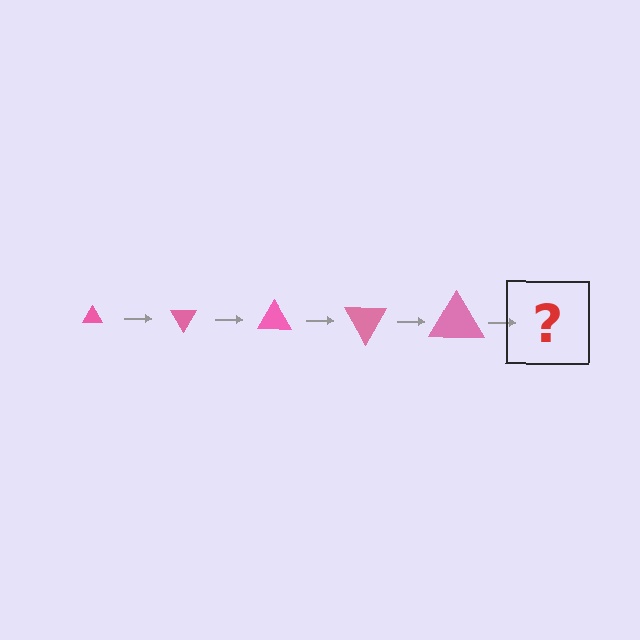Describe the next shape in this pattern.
It should be a triangle, larger than the previous one and rotated 300 degrees from the start.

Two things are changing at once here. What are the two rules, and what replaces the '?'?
The two rules are that the triangle grows larger each step and it rotates 60 degrees each step. The '?' should be a triangle, larger than the previous one and rotated 300 degrees from the start.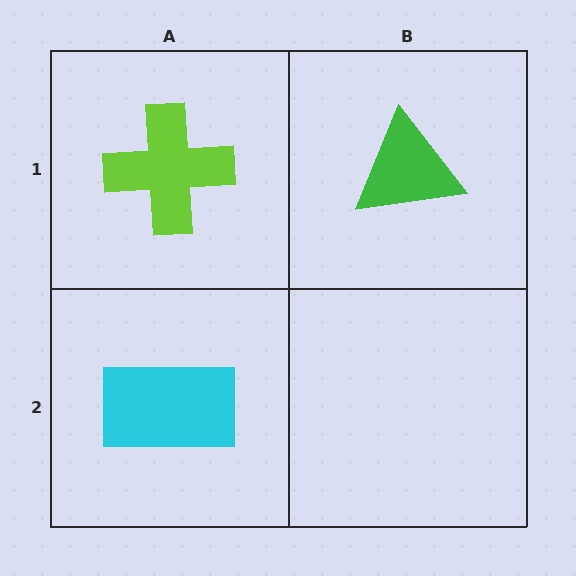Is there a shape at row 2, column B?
No, that cell is empty.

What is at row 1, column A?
A lime cross.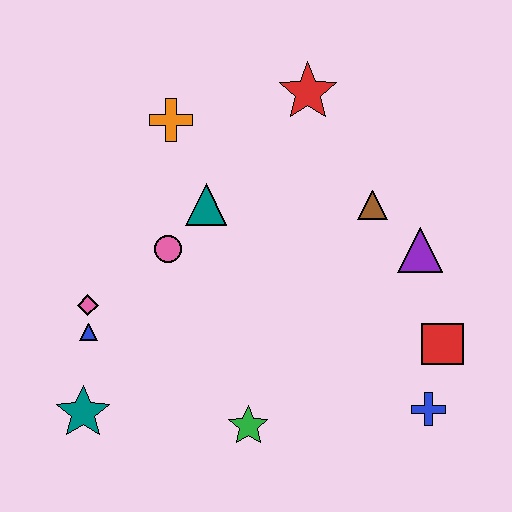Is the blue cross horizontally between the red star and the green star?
No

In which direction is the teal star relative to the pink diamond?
The teal star is below the pink diamond.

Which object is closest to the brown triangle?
The purple triangle is closest to the brown triangle.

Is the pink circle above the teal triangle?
No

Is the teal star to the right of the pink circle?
No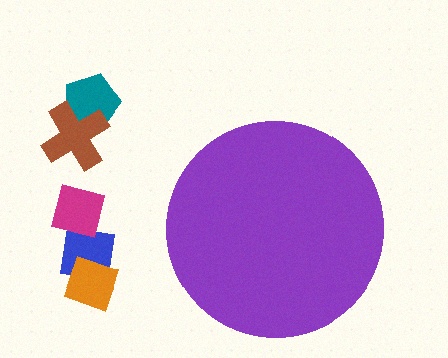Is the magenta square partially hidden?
No, the magenta square is fully visible.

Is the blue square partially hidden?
No, the blue square is fully visible.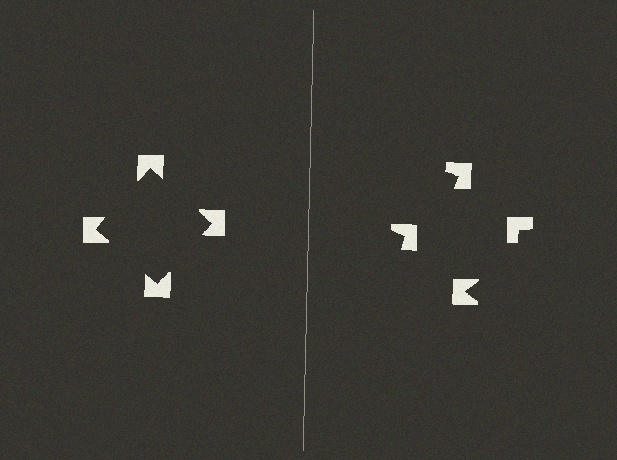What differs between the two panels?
The notched squares are positioned identically on both sides; only the wedge orientations differ. On the left they align to a square; on the right they are misaligned.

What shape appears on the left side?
An illusory square.